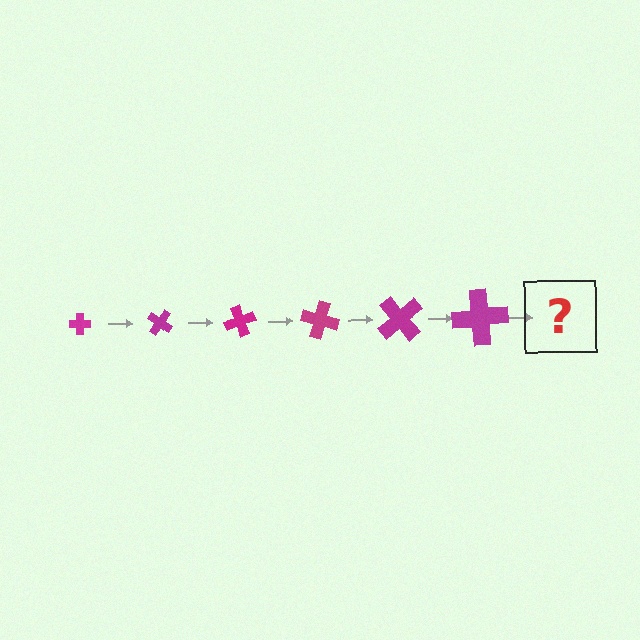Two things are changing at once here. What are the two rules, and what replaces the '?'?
The two rules are that the cross grows larger each step and it rotates 35 degrees each step. The '?' should be a cross, larger than the previous one and rotated 210 degrees from the start.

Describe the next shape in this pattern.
It should be a cross, larger than the previous one and rotated 210 degrees from the start.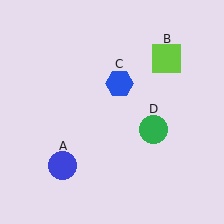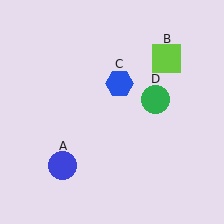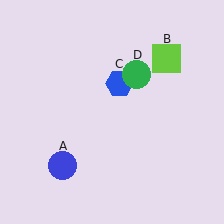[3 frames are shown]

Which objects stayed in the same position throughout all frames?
Blue circle (object A) and lime square (object B) and blue hexagon (object C) remained stationary.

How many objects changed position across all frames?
1 object changed position: green circle (object D).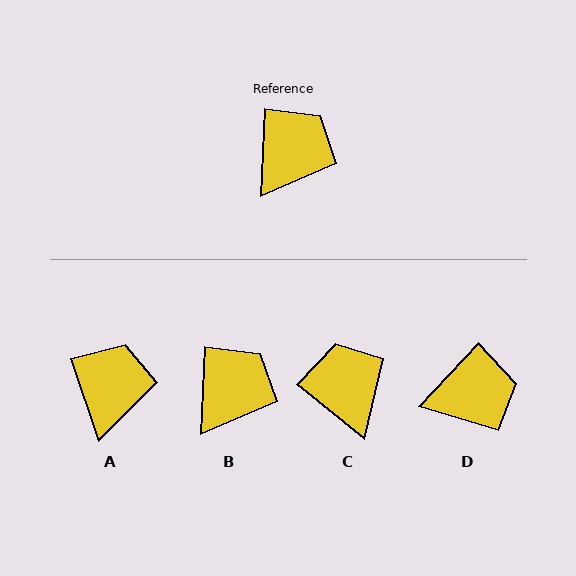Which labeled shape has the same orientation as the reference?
B.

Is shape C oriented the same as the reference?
No, it is off by about 53 degrees.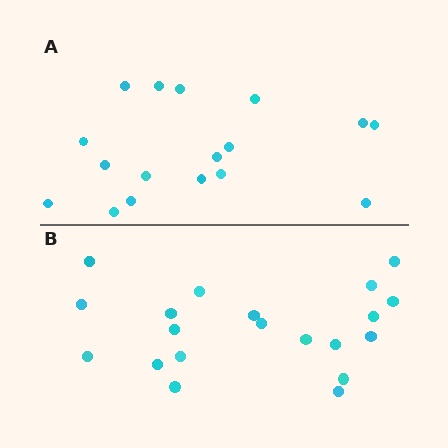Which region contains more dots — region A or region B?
Region B (the bottom region) has more dots.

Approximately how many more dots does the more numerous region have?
Region B has just a few more — roughly 2 or 3 more dots than region A.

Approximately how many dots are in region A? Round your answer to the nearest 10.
About 20 dots. (The exact count is 17, which rounds to 20.)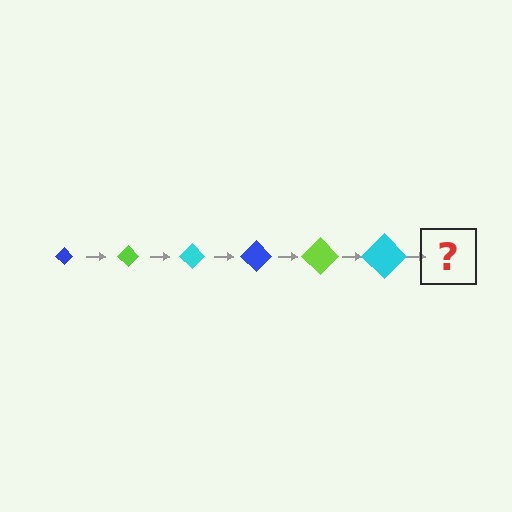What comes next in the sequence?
The next element should be a blue diamond, larger than the previous one.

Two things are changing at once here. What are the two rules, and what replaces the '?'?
The two rules are that the diamond grows larger each step and the color cycles through blue, lime, and cyan. The '?' should be a blue diamond, larger than the previous one.